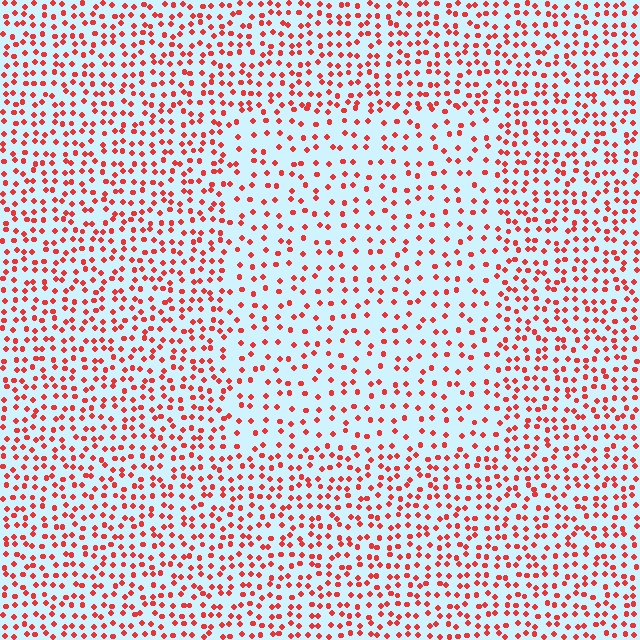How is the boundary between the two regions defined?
The boundary is defined by a change in element density (approximately 1.7x ratio). All elements are the same color, size, and shape.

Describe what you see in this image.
The image contains small red elements arranged at two different densities. A rectangle-shaped region is visible where the elements are less densely packed than the surrounding area.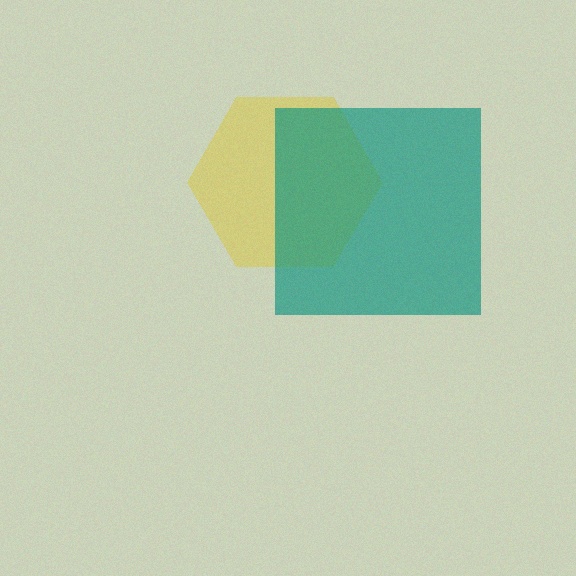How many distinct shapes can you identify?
There are 2 distinct shapes: a yellow hexagon, a teal square.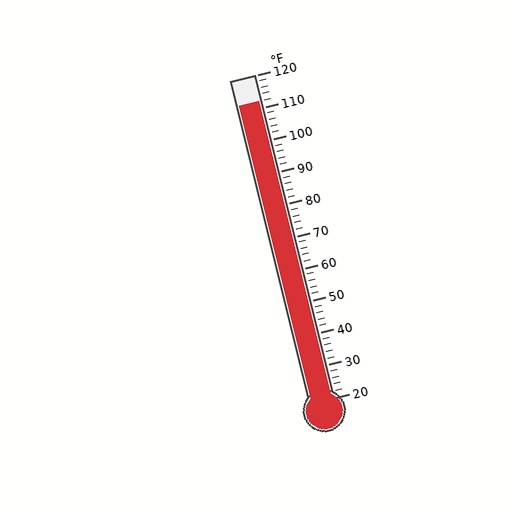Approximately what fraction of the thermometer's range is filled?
The thermometer is filled to approximately 90% of its range.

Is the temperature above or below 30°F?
The temperature is above 30°F.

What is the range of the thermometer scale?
The thermometer scale ranges from 20°F to 120°F.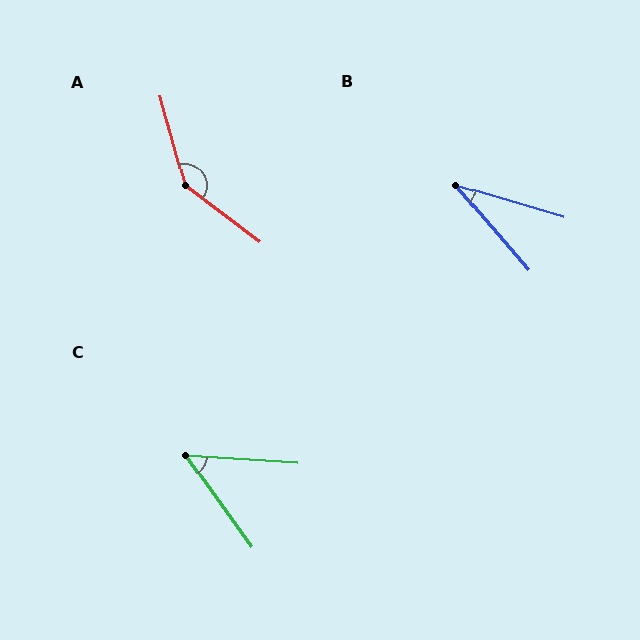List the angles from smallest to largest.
B (33°), C (51°), A (143°).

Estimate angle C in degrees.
Approximately 51 degrees.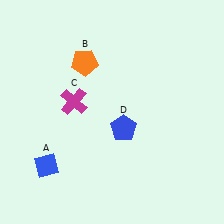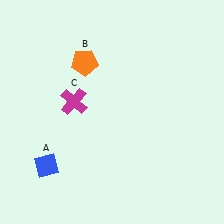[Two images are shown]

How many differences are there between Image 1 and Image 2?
There is 1 difference between the two images.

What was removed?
The blue pentagon (D) was removed in Image 2.